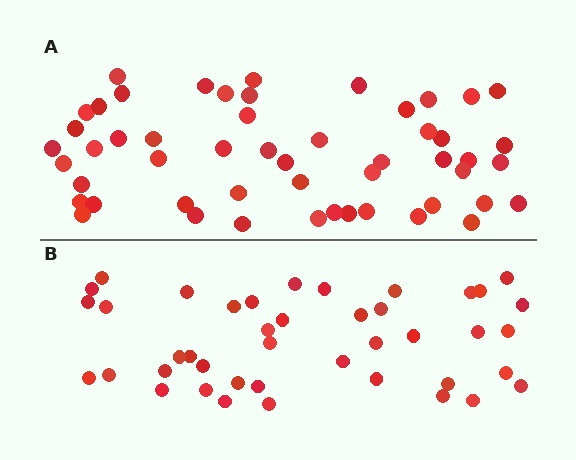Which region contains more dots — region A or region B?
Region A (the top region) has more dots.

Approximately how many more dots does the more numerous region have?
Region A has roughly 10 or so more dots than region B.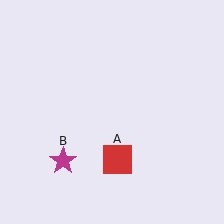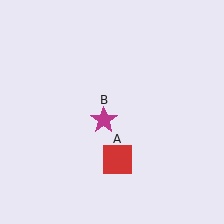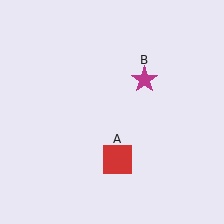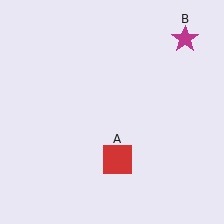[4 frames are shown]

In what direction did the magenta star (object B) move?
The magenta star (object B) moved up and to the right.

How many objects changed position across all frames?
1 object changed position: magenta star (object B).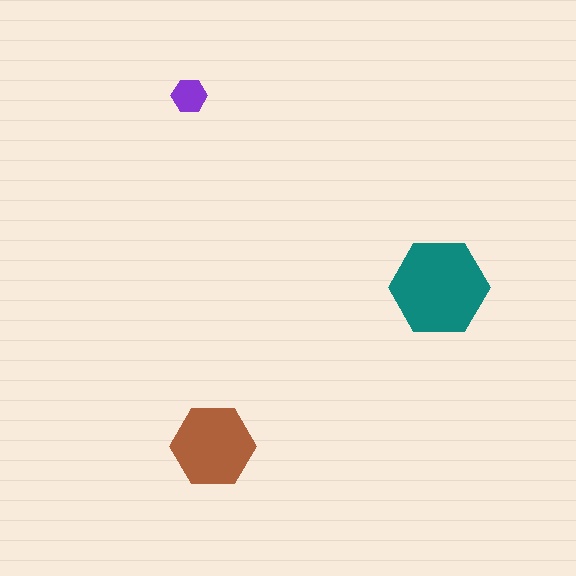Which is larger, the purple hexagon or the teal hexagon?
The teal one.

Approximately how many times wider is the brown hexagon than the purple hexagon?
About 2.5 times wider.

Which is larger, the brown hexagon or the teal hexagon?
The teal one.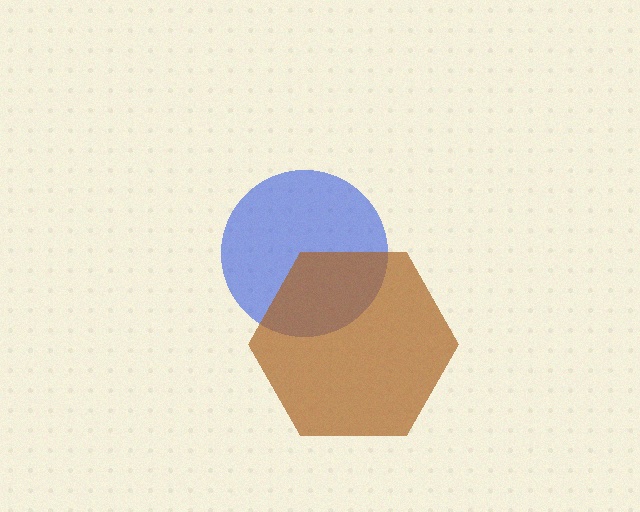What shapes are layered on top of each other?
The layered shapes are: a blue circle, a brown hexagon.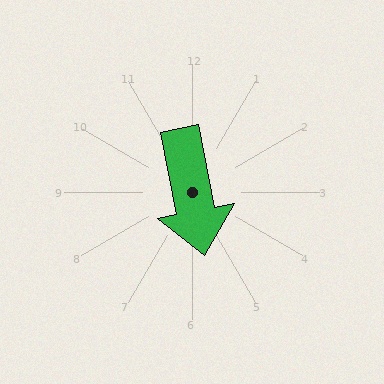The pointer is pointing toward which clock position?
Roughly 6 o'clock.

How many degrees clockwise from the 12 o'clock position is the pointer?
Approximately 169 degrees.